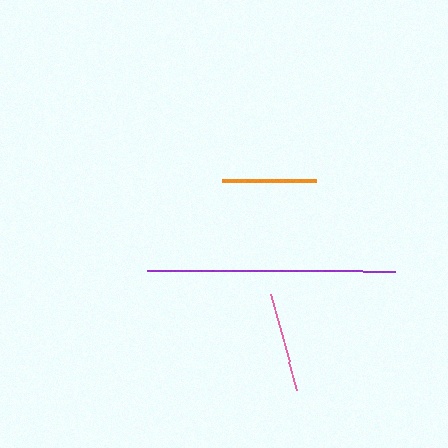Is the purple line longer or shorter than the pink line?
The purple line is longer than the pink line.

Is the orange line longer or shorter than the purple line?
The purple line is longer than the orange line.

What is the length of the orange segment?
The orange segment is approximately 94 pixels long.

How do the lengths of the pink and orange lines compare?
The pink and orange lines are approximately the same length.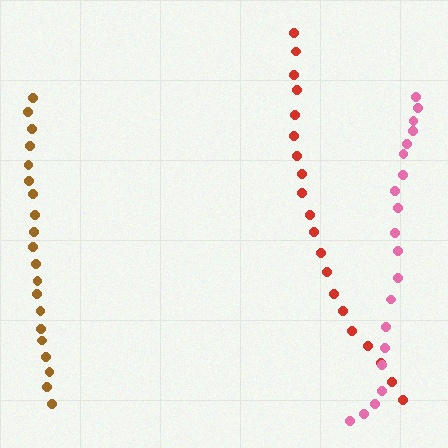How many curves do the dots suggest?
There are 3 distinct paths.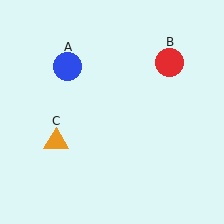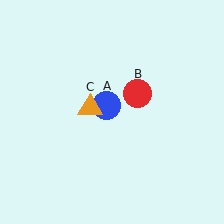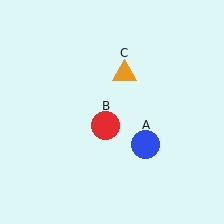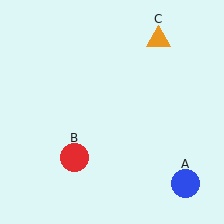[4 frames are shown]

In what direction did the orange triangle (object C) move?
The orange triangle (object C) moved up and to the right.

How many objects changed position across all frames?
3 objects changed position: blue circle (object A), red circle (object B), orange triangle (object C).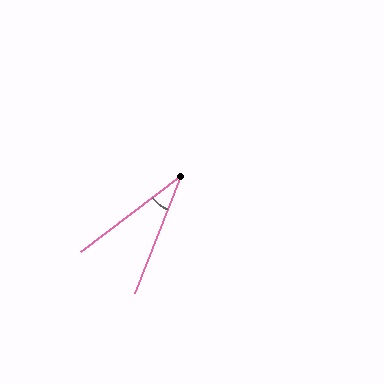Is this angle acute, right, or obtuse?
It is acute.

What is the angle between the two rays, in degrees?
Approximately 32 degrees.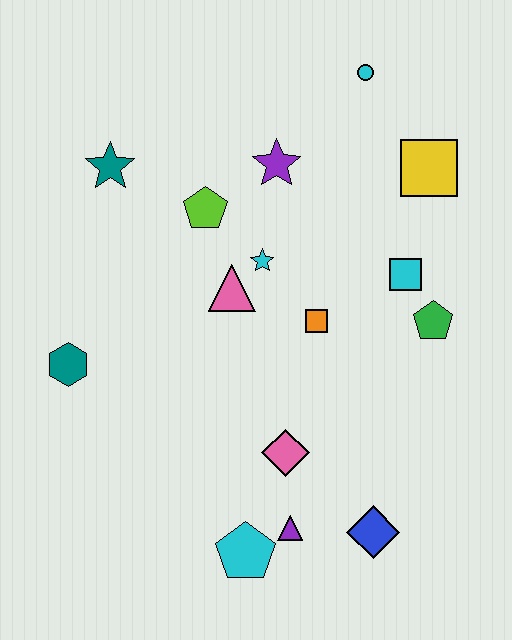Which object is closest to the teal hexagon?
The pink triangle is closest to the teal hexagon.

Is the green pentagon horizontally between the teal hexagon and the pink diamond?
No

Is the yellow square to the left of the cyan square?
No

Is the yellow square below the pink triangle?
No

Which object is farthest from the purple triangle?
The cyan circle is farthest from the purple triangle.